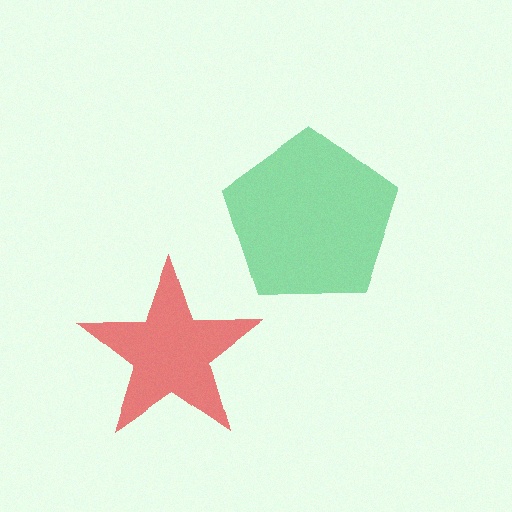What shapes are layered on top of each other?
The layered shapes are: a red star, a green pentagon.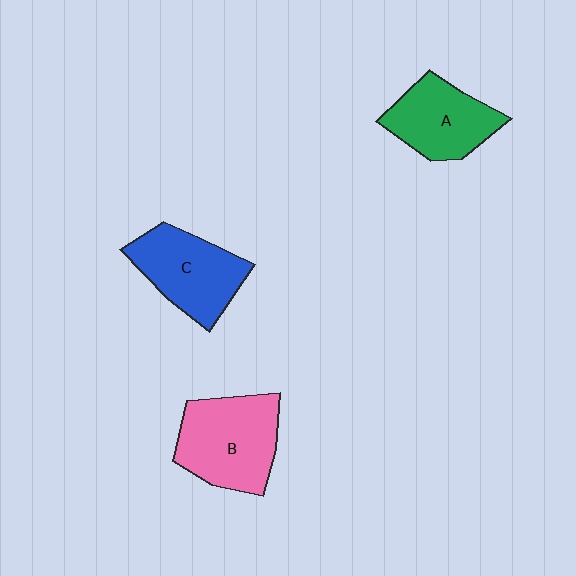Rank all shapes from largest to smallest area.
From largest to smallest: B (pink), C (blue), A (green).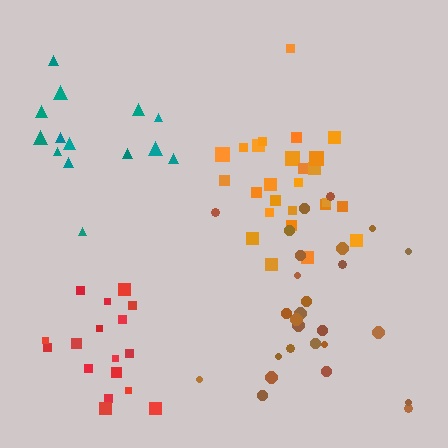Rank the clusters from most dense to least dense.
orange, red, brown, teal.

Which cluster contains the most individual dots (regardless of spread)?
Brown (27).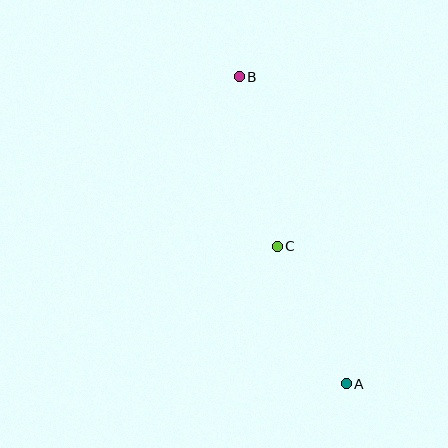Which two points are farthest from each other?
Points A and B are farthest from each other.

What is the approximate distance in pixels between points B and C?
The distance between B and C is approximately 174 pixels.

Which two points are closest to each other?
Points A and C are closest to each other.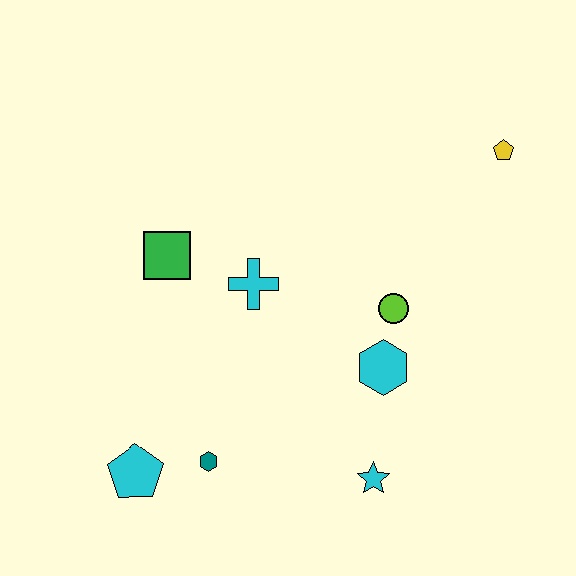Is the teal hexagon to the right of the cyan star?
No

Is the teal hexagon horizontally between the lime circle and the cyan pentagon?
Yes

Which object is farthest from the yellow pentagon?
The cyan pentagon is farthest from the yellow pentagon.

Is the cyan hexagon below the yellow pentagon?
Yes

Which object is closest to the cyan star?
The cyan hexagon is closest to the cyan star.